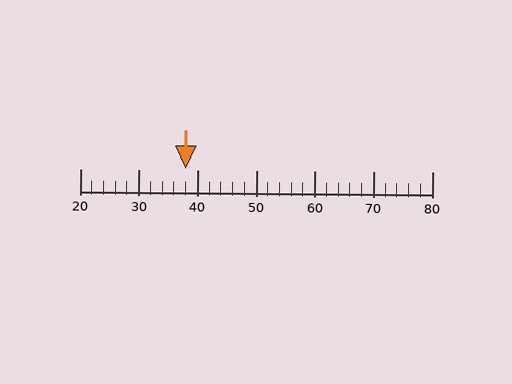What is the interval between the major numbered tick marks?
The major tick marks are spaced 10 units apart.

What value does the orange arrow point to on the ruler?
The orange arrow points to approximately 38.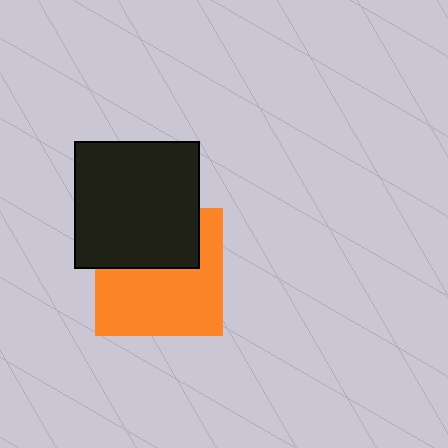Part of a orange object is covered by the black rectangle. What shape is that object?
It is a square.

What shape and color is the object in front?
The object in front is a black rectangle.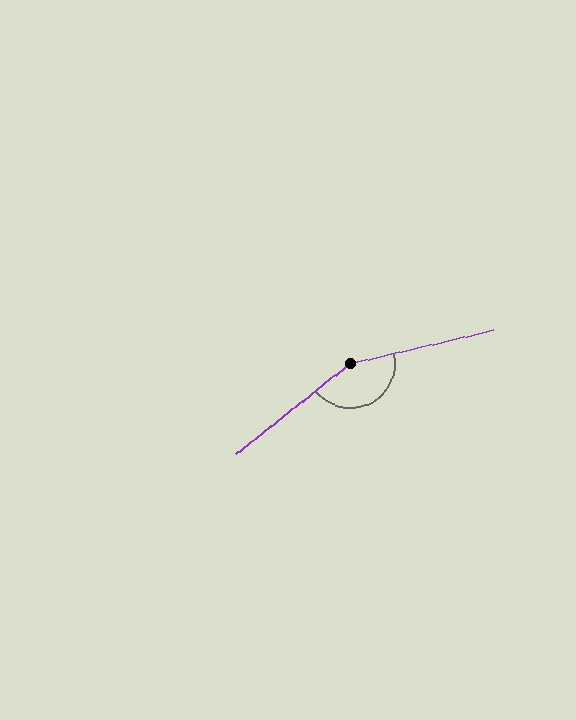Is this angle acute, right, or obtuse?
It is obtuse.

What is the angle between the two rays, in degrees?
Approximately 155 degrees.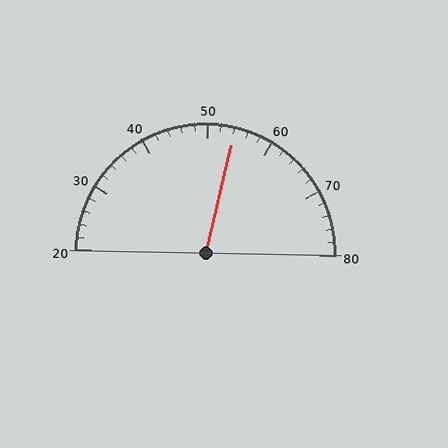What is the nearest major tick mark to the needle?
The nearest major tick mark is 50.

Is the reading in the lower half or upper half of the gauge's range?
The reading is in the upper half of the range (20 to 80).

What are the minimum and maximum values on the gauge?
The gauge ranges from 20 to 80.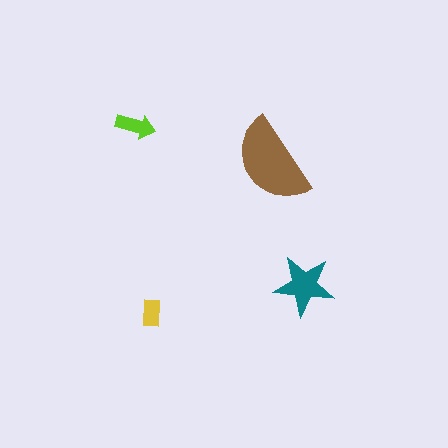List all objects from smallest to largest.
The yellow rectangle, the lime arrow, the teal star, the brown semicircle.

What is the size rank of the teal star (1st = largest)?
2nd.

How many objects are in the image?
There are 4 objects in the image.